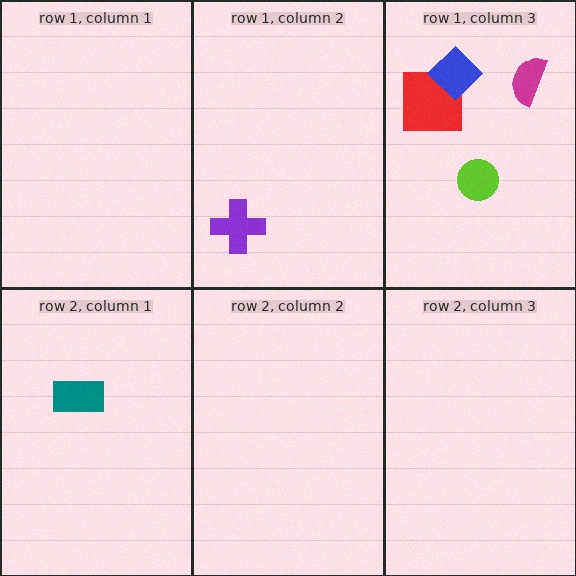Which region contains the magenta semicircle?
The row 1, column 3 region.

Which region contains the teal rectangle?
The row 2, column 1 region.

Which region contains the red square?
The row 1, column 3 region.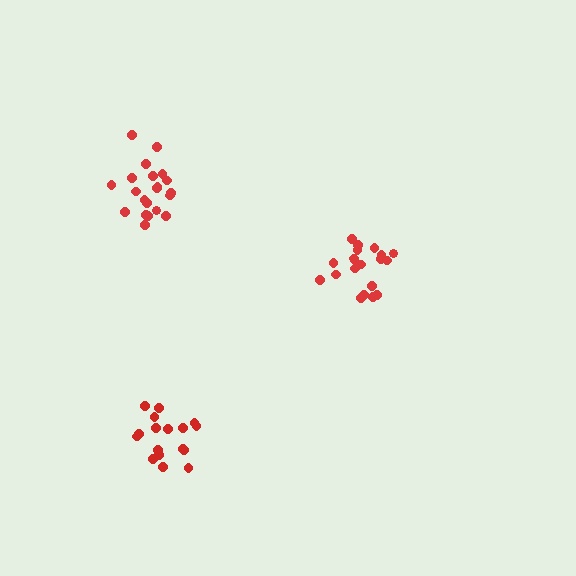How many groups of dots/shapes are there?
There are 3 groups.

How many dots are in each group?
Group 1: 20 dots, Group 2: 17 dots, Group 3: 21 dots (58 total).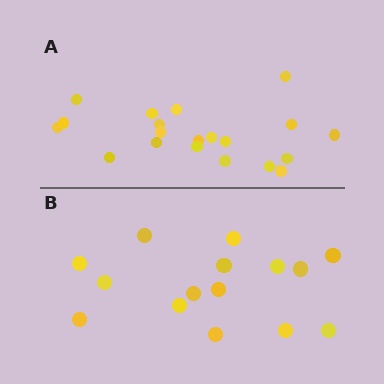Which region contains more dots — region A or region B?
Region A (the top region) has more dots.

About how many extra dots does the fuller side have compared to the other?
Region A has about 5 more dots than region B.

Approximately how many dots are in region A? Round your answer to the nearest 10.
About 20 dots.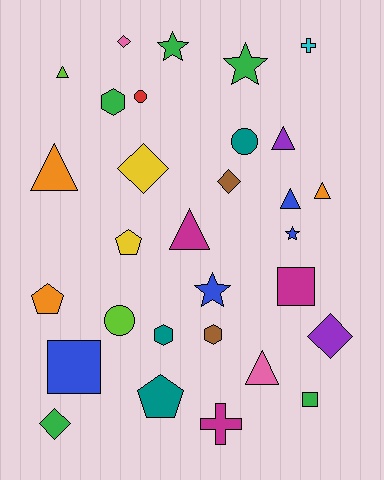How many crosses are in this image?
There are 2 crosses.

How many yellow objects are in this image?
There are 2 yellow objects.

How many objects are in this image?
There are 30 objects.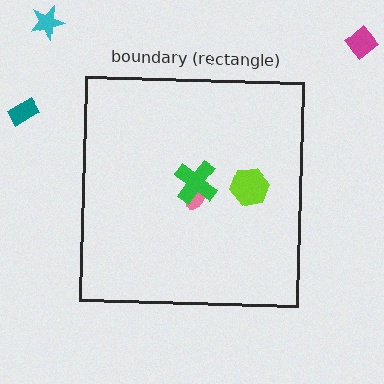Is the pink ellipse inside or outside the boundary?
Inside.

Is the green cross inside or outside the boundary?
Inside.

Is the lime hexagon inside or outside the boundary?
Inside.